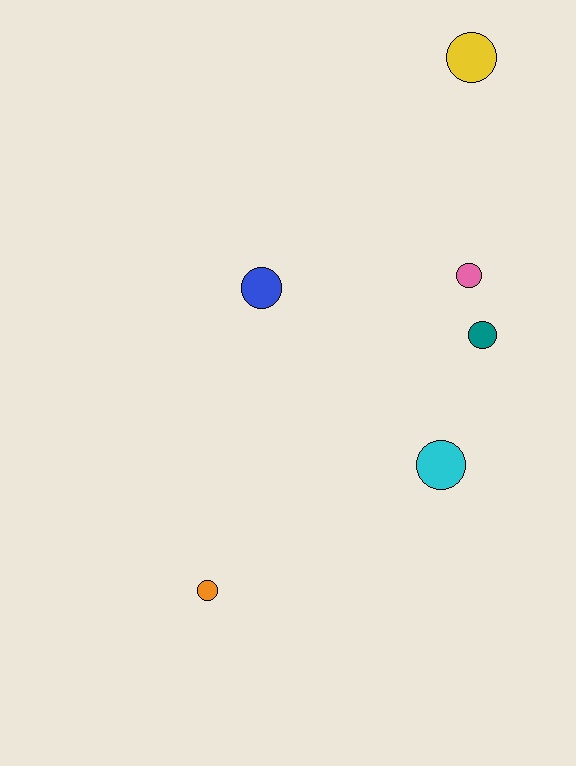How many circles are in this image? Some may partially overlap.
There are 6 circles.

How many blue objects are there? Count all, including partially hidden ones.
There is 1 blue object.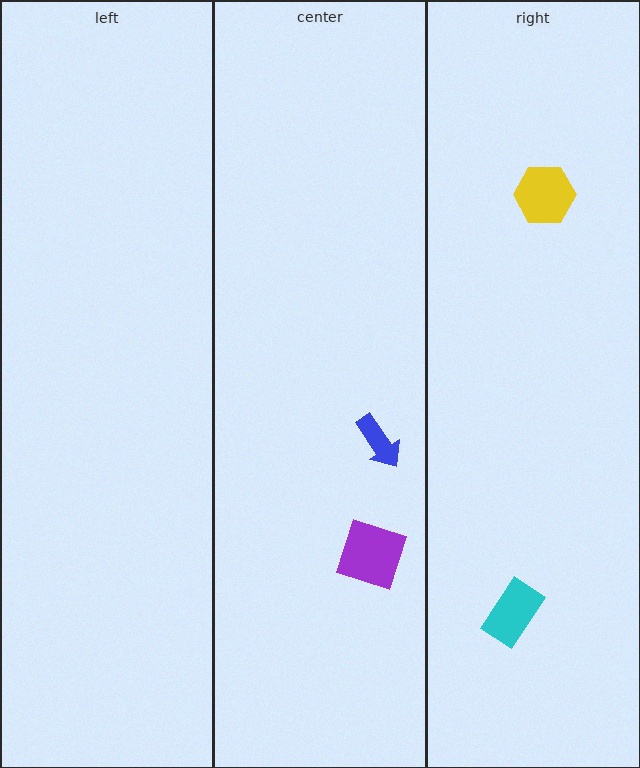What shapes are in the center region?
The blue arrow, the purple square.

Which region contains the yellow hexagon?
The right region.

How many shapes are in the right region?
2.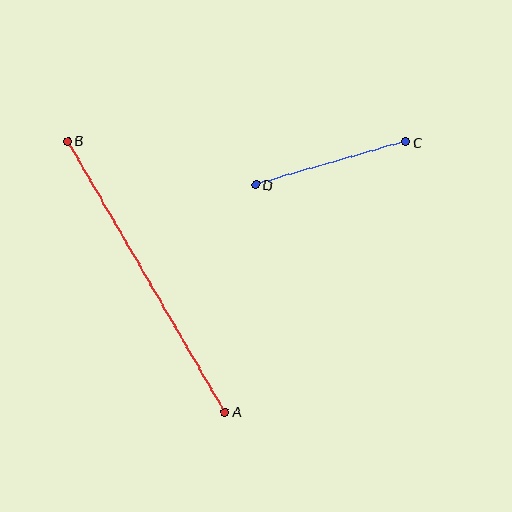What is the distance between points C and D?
The distance is approximately 156 pixels.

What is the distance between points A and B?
The distance is approximately 313 pixels.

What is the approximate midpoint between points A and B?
The midpoint is at approximately (147, 276) pixels.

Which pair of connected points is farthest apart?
Points A and B are farthest apart.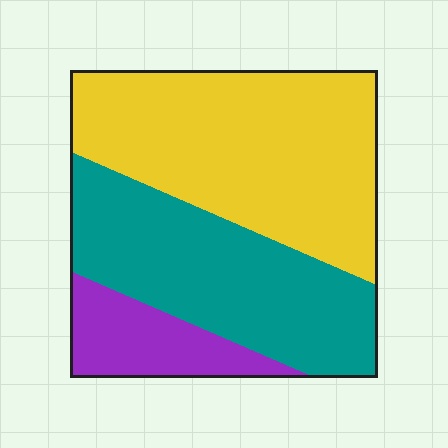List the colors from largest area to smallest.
From largest to smallest: yellow, teal, purple.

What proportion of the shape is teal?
Teal covers roughly 40% of the shape.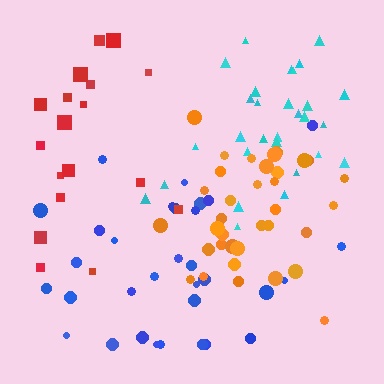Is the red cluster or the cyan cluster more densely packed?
Cyan.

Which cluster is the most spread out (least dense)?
Blue.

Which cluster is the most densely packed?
Orange.